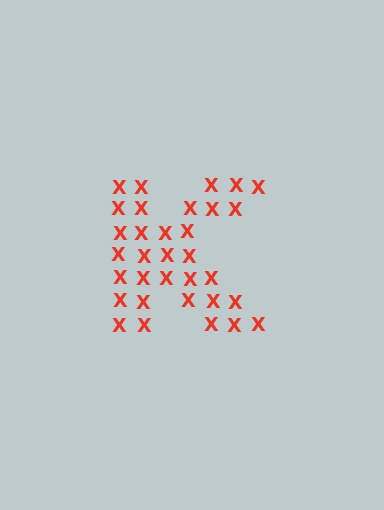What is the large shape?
The large shape is the letter K.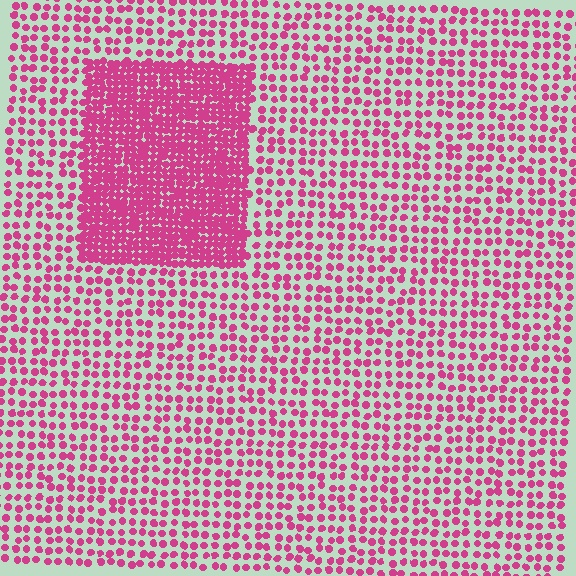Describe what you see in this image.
The image contains small magenta elements arranged at two different densities. A rectangle-shaped region is visible where the elements are more densely packed than the surrounding area.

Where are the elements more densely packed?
The elements are more densely packed inside the rectangle boundary.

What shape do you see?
I see a rectangle.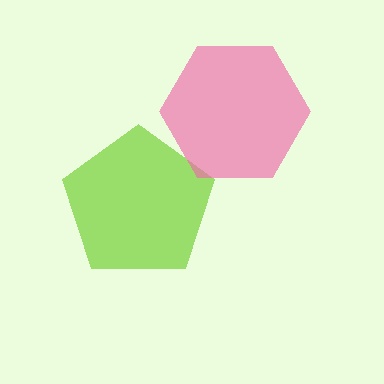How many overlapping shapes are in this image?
There are 2 overlapping shapes in the image.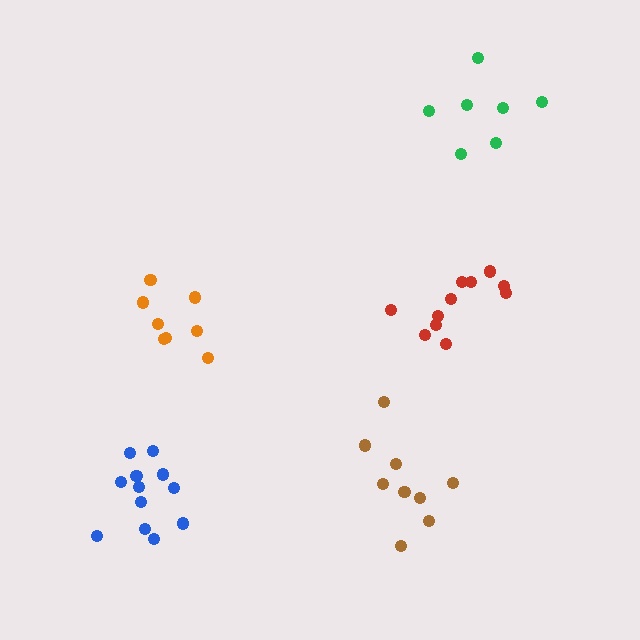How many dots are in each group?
Group 1: 8 dots, Group 2: 9 dots, Group 3: 12 dots, Group 4: 7 dots, Group 5: 11 dots (47 total).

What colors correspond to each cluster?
The clusters are colored: orange, brown, blue, green, red.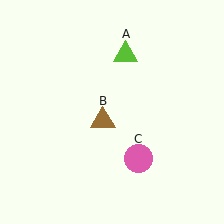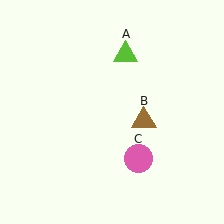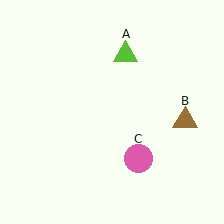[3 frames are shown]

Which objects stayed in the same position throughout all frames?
Lime triangle (object A) and pink circle (object C) remained stationary.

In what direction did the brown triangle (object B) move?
The brown triangle (object B) moved right.